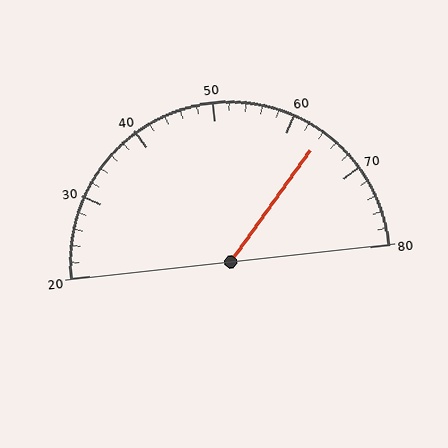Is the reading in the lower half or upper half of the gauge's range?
The reading is in the upper half of the range (20 to 80).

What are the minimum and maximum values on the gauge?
The gauge ranges from 20 to 80.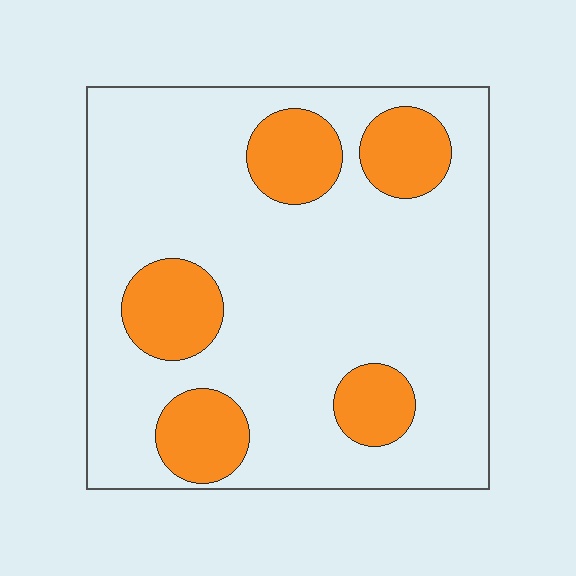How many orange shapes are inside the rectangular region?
5.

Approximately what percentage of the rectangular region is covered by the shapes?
Approximately 20%.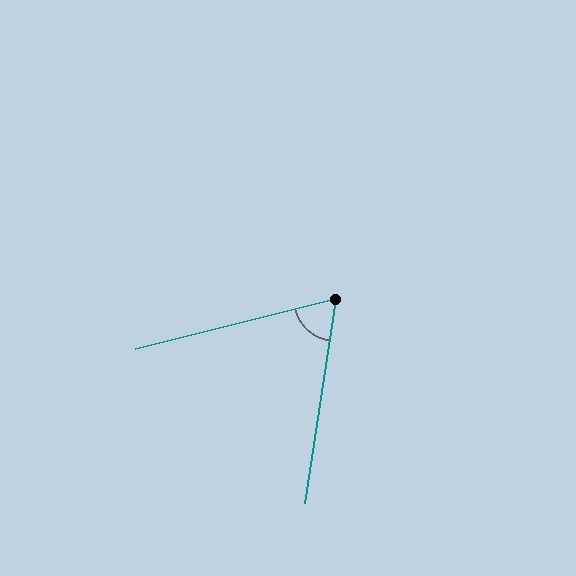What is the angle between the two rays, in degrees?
Approximately 67 degrees.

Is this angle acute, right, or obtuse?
It is acute.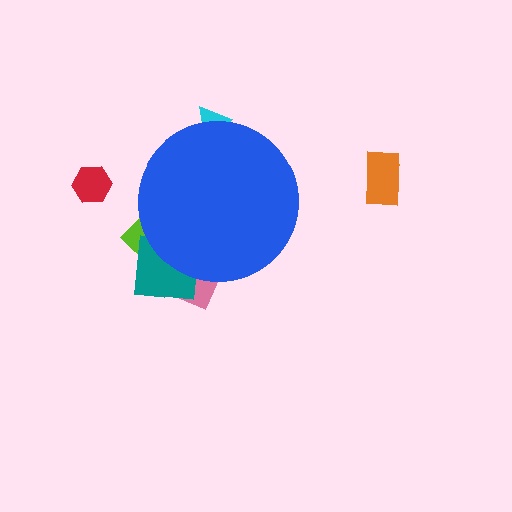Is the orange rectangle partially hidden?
No, the orange rectangle is fully visible.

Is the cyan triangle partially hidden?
Yes, the cyan triangle is partially hidden behind the blue circle.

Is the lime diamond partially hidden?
Yes, the lime diamond is partially hidden behind the blue circle.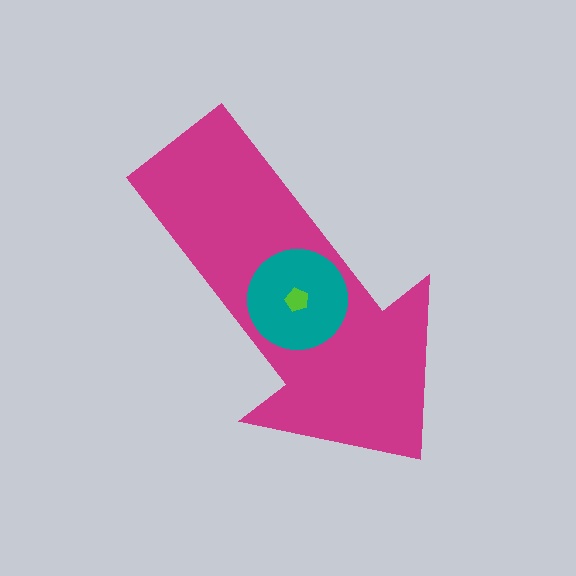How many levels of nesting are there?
3.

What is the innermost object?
The lime pentagon.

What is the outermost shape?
The magenta arrow.